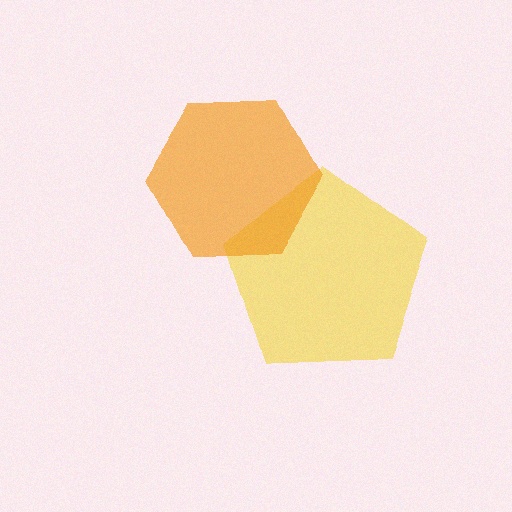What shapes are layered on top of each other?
The layered shapes are: a yellow pentagon, an orange hexagon.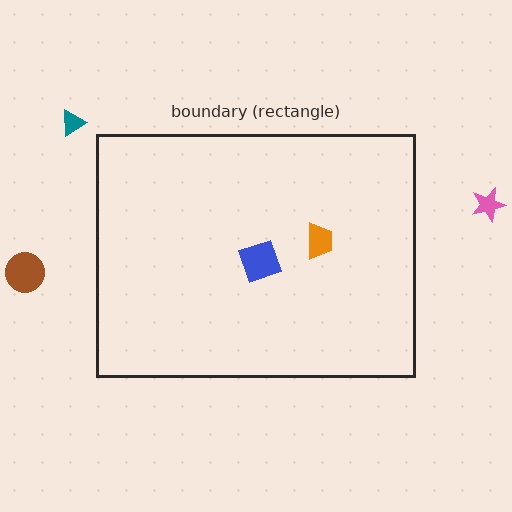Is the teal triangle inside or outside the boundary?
Outside.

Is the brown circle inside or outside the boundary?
Outside.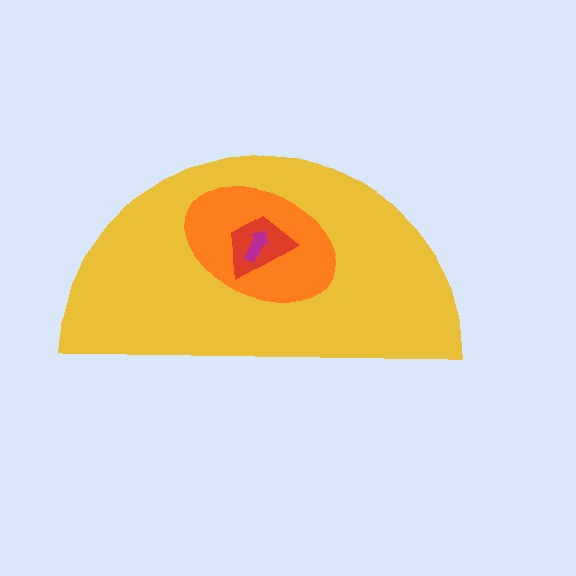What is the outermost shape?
The yellow semicircle.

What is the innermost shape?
The magenta arrow.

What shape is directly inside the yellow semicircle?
The orange ellipse.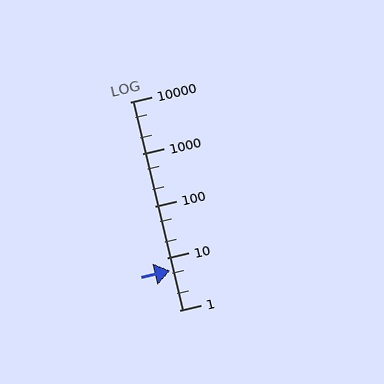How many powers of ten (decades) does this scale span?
The scale spans 4 decades, from 1 to 10000.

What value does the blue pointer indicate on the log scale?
The pointer indicates approximately 5.6.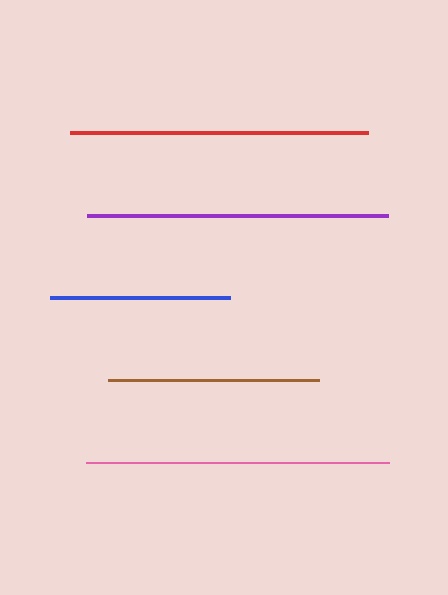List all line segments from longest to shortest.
From longest to shortest: pink, purple, red, brown, blue.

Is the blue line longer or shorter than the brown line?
The brown line is longer than the blue line.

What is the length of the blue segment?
The blue segment is approximately 180 pixels long.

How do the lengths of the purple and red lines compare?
The purple and red lines are approximately the same length.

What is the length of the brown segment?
The brown segment is approximately 211 pixels long.